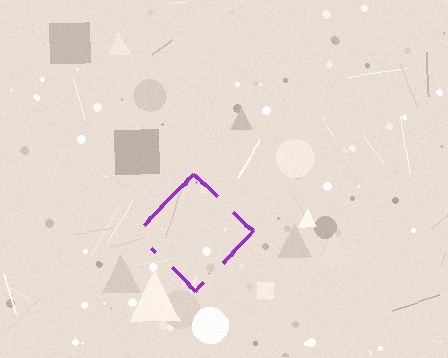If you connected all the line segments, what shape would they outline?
They would outline a diamond.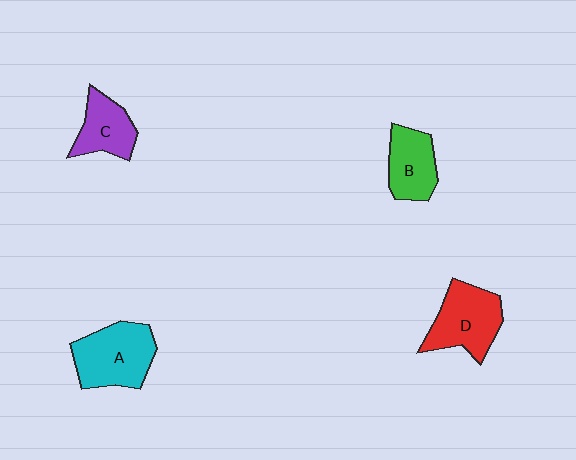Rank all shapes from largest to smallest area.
From largest to smallest: A (cyan), D (red), B (green), C (purple).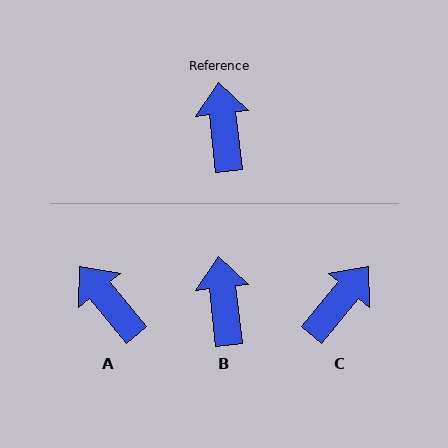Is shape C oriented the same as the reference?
No, it is off by about 47 degrees.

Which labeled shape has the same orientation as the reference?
B.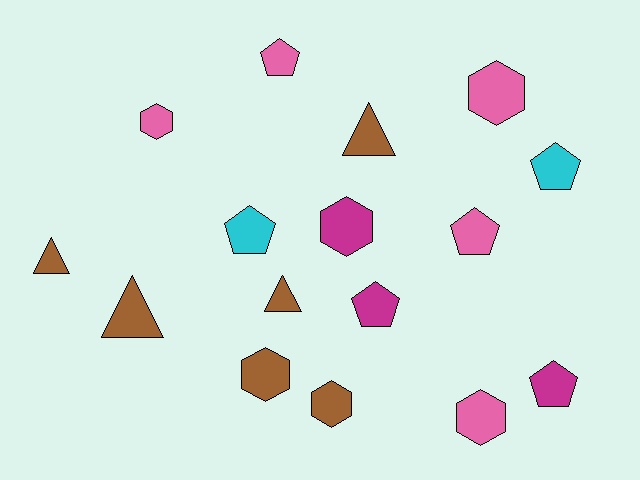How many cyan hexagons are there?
There are no cyan hexagons.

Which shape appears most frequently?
Hexagon, with 6 objects.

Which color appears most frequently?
Brown, with 6 objects.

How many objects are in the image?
There are 16 objects.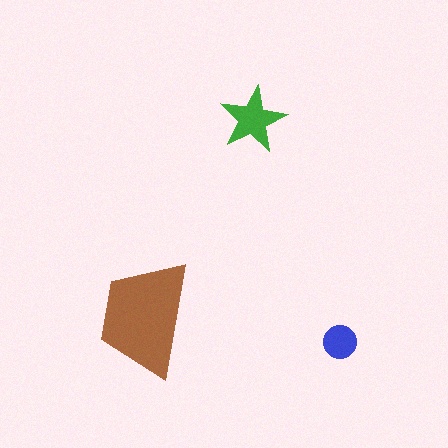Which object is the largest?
The brown trapezoid.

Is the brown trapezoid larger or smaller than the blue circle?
Larger.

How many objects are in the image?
There are 3 objects in the image.